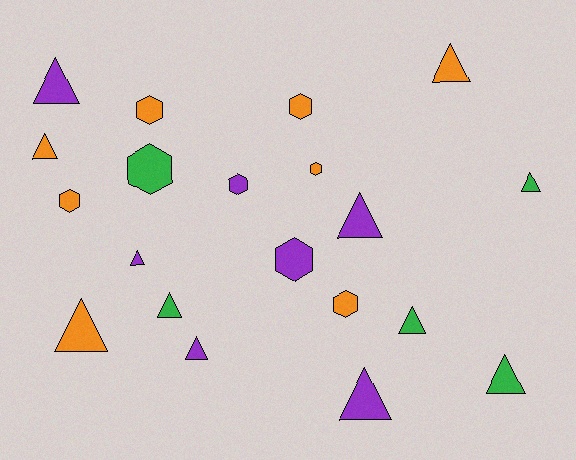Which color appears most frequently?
Orange, with 8 objects.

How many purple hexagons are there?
There are 2 purple hexagons.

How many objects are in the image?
There are 20 objects.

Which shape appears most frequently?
Triangle, with 12 objects.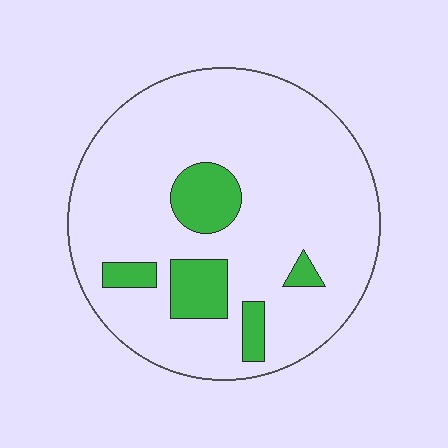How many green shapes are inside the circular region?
5.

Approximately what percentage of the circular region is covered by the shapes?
Approximately 15%.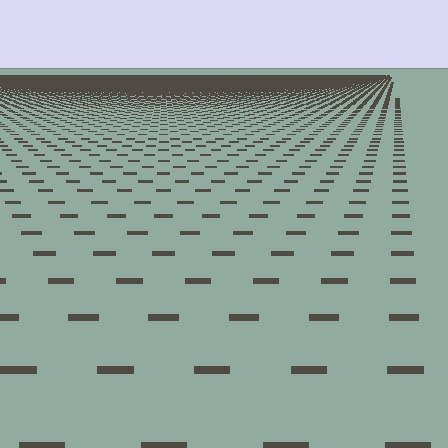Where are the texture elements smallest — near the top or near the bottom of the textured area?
Near the top.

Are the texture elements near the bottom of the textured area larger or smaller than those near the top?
Larger. Near the bottom, elements are closer to the viewer and appear at a bigger on-screen size.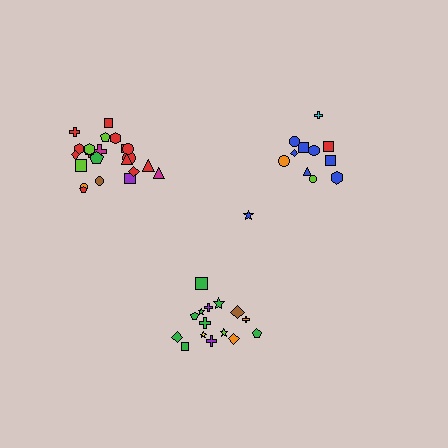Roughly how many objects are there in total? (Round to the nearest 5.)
Roughly 50 objects in total.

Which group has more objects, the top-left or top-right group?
The top-left group.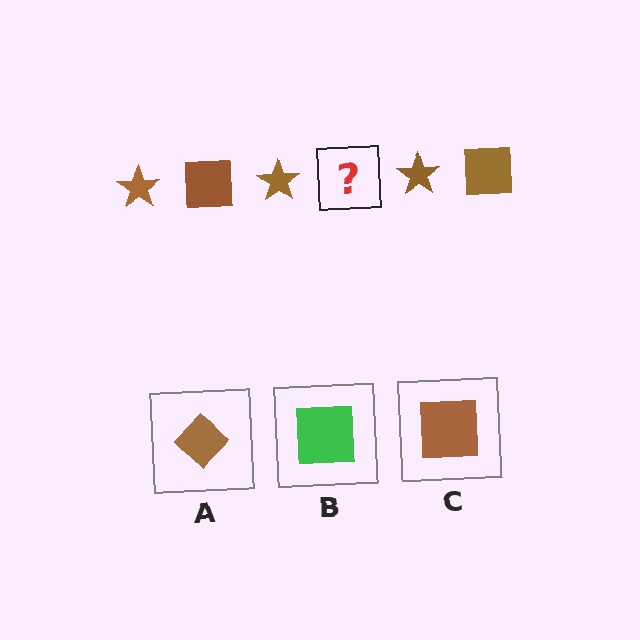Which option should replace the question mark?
Option C.